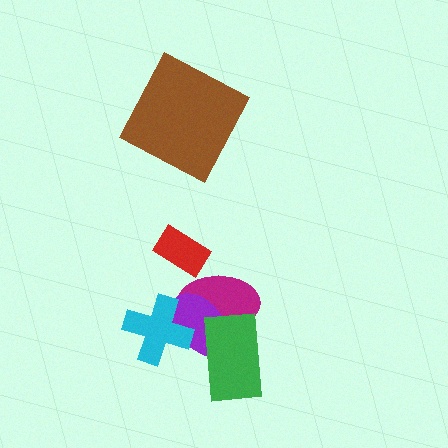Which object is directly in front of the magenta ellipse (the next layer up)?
The purple ellipse is directly in front of the magenta ellipse.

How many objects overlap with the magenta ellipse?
3 objects overlap with the magenta ellipse.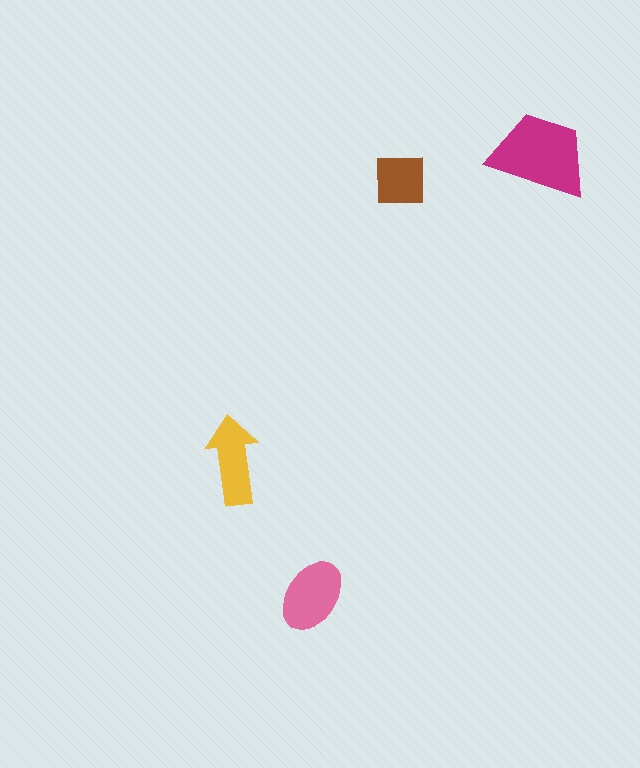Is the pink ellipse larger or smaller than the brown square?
Larger.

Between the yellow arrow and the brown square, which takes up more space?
The yellow arrow.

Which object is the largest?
The magenta trapezoid.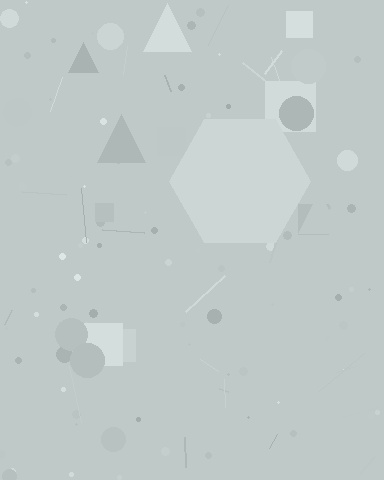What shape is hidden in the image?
A hexagon is hidden in the image.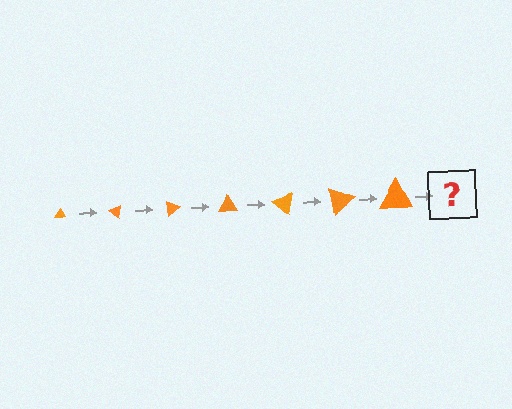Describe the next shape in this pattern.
It should be a triangle, larger than the previous one and rotated 280 degrees from the start.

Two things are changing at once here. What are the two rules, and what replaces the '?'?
The two rules are that the triangle grows larger each step and it rotates 40 degrees each step. The '?' should be a triangle, larger than the previous one and rotated 280 degrees from the start.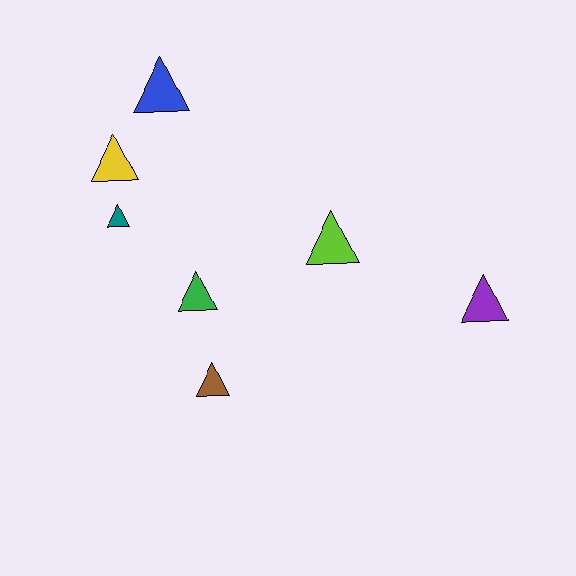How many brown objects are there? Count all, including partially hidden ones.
There is 1 brown object.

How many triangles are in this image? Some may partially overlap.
There are 7 triangles.